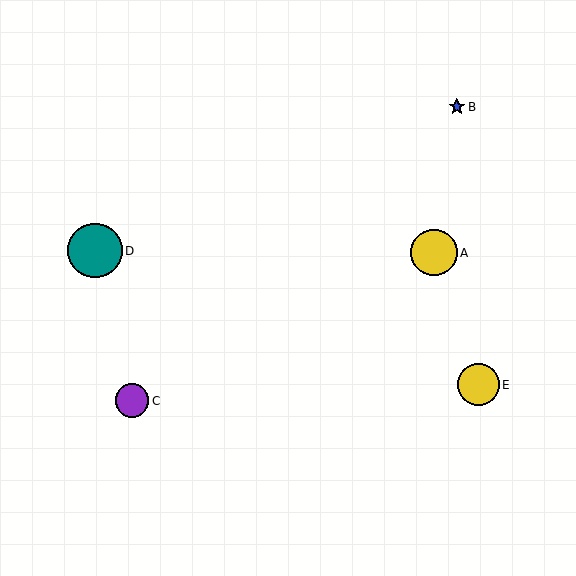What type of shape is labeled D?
Shape D is a teal circle.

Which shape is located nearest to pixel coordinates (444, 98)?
The blue star (labeled B) at (457, 107) is nearest to that location.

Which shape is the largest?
The teal circle (labeled D) is the largest.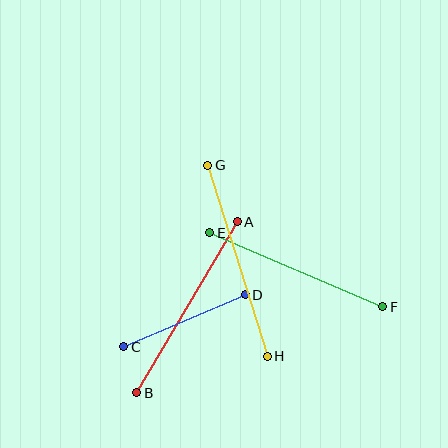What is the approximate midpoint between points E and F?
The midpoint is at approximately (296, 270) pixels.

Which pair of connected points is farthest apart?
Points G and H are farthest apart.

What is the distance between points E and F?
The distance is approximately 188 pixels.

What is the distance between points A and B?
The distance is approximately 199 pixels.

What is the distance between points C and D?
The distance is approximately 132 pixels.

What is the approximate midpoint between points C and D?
The midpoint is at approximately (185, 321) pixels.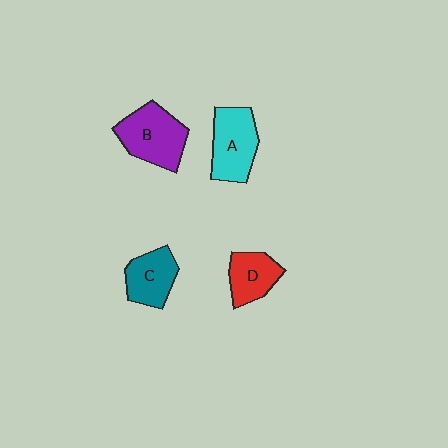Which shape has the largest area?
Shape B (purple).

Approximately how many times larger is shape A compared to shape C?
Approximately 1.3 times.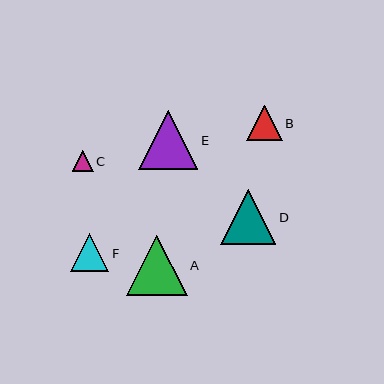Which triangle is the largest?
Triangle A is the largest with a size of approximately 60 pixels.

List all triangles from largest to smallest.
From largest to smallest: A, E, D, F, B, C.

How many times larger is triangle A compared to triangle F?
Triangle A is approximately 1.6 times the size of triangle F.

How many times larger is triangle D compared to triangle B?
Triangle D is approximately 1.6 times the size of triangle B.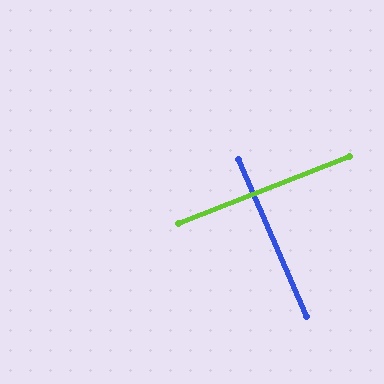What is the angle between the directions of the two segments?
Approximately 88 degrees.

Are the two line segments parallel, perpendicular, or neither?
Perpendicular — they meet at approximately 88°.